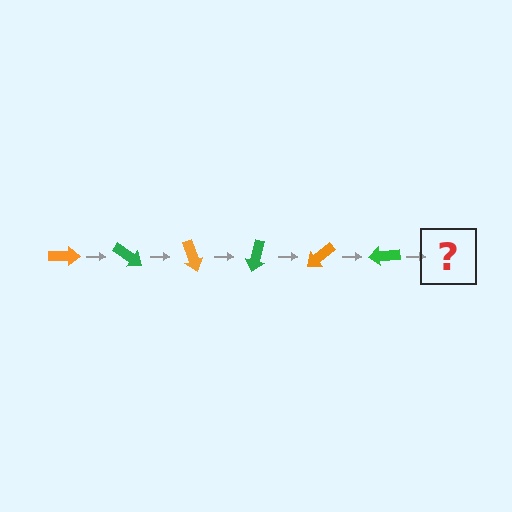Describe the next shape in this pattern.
It should be an orange arrow, rotated 210 degrees from the start.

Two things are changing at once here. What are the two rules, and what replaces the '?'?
The two rules are that it rotates 35 degrees each step and the color cycles through orange and green. The '?' should be an orange arrow, rotated 210 degrees from the start.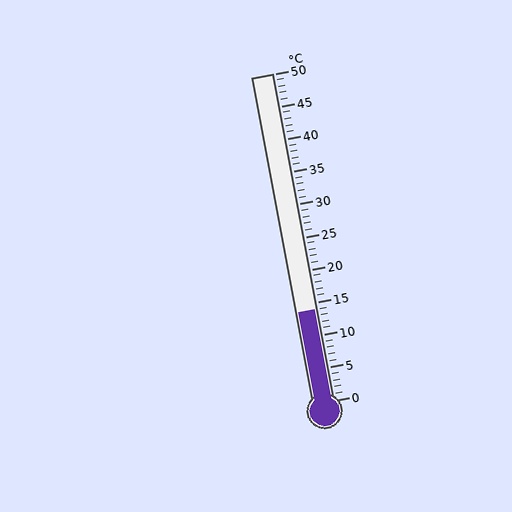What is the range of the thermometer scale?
The thermometer scale ranges from 0°C to 50°C.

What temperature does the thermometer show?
The thermometer shows approximately 14°C.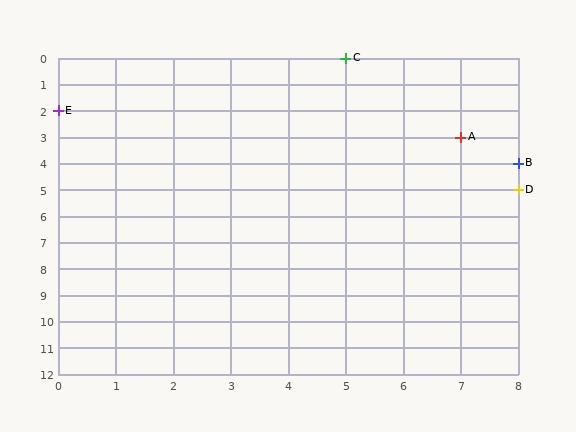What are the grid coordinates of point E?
Point E is at grid coordinates (0, 2).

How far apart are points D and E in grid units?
Points D and E are 8 columns and 3 rows apart (about 8.5 grid units diagonally).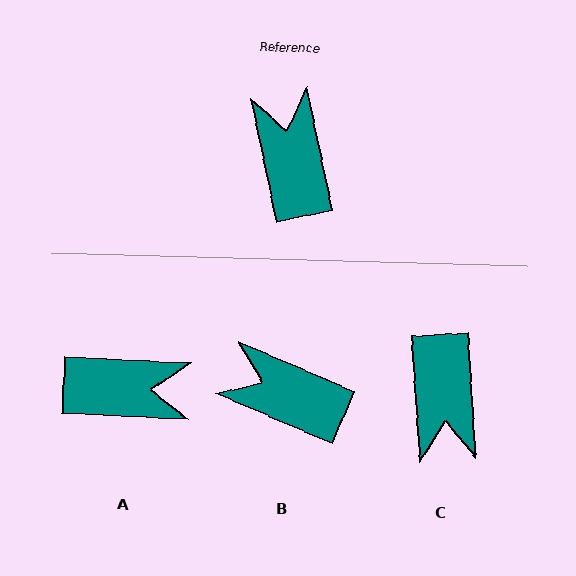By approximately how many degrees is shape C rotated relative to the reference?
Approximately 172 degrees counter-clockwise.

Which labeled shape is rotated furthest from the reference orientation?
C, about 172 degrees away.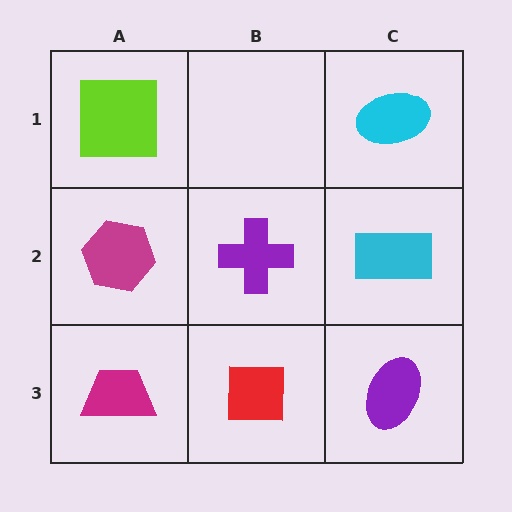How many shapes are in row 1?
2 shapes.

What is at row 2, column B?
A purple cross.